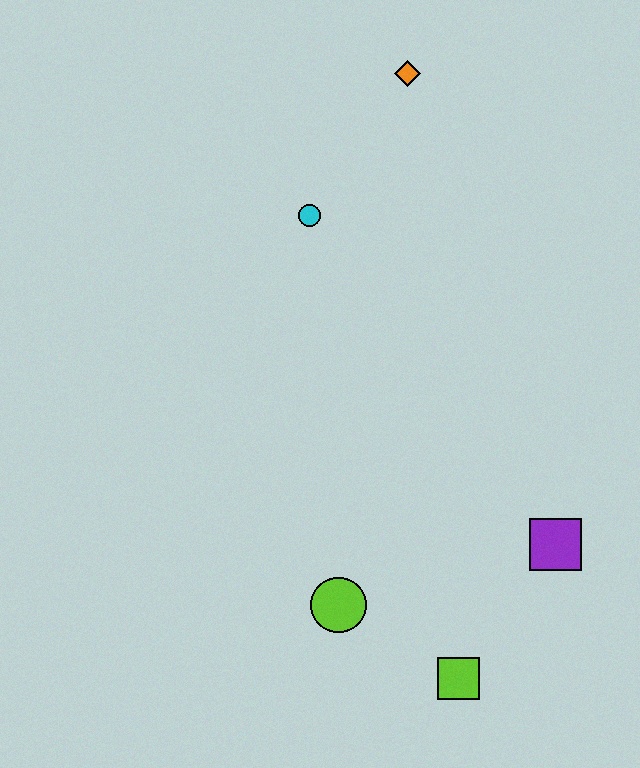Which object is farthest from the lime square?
The orange diamond is farthest from the lime square.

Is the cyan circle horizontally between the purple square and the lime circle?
No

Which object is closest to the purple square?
The lime square is closest to the purple square.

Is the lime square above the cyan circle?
No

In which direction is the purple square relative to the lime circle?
The purple square is to the right of the lime circle.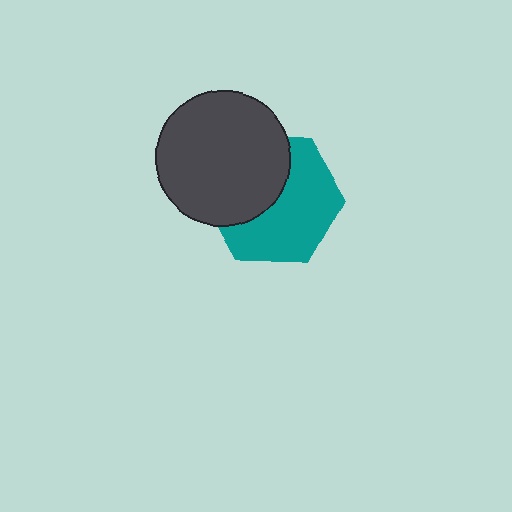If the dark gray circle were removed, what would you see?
You would see the complete teal hexagon.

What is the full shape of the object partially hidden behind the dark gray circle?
The partially hidden object is a teal hexagon.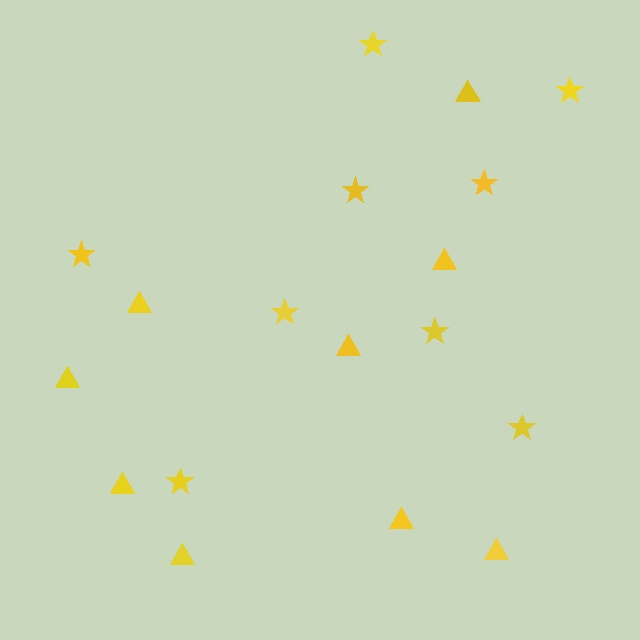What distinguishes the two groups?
There are 2 groups: one group of stars (9) and one group of triangles (9).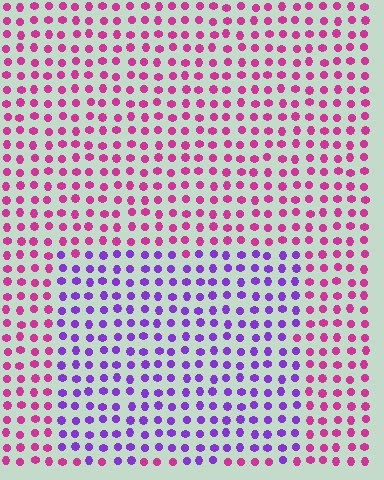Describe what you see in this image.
The image is filled with small magenta elements in a uniform arrangement. A rectangle-shaped region is visible where the elements are tinted to a slightly different hue, forming a subtle color boundary.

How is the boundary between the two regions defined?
The boundary is defined purely by a slight shift in hue (about 51 degrees). Spacing, size, and orientation are identical on both sides.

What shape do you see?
I see a rectangle.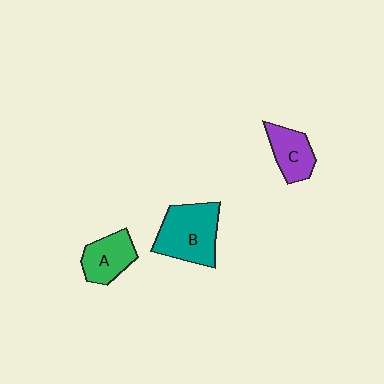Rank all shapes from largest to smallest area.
From largest to smallest: B (teal), A (green), C (purple).